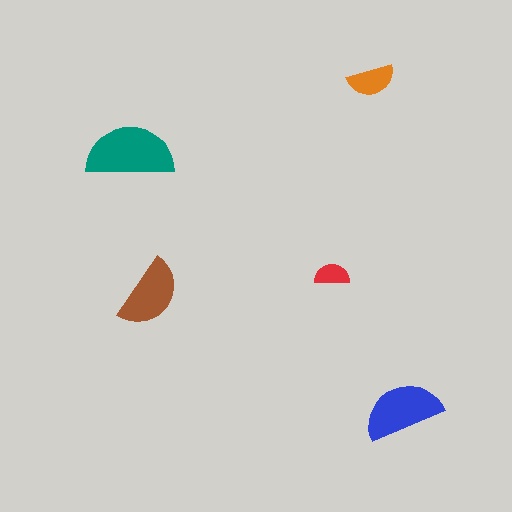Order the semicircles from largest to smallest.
the teal one, the blue one, the brown one, the orange one, the red one.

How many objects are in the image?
There are 5 objects in the image.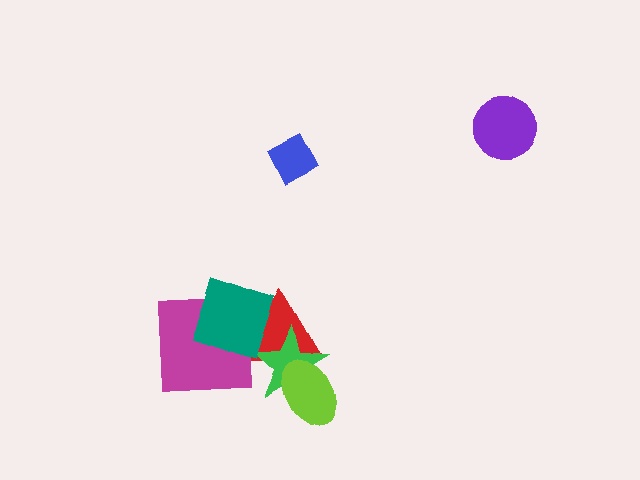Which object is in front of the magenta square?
The teal square is in front of the magenta square.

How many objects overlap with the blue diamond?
0 objects overlap with the blue diamond.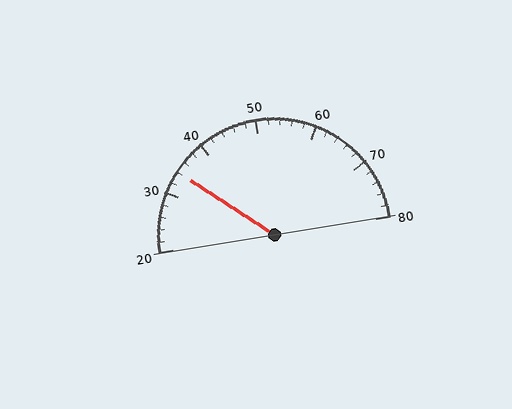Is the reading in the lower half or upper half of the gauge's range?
The reading is in the lower half of the range (20 to 80).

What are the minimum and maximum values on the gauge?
The gauge ranges from 20 to 80.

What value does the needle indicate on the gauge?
The needle indicates approximately 34.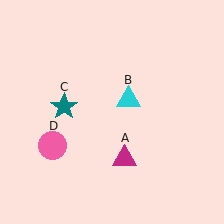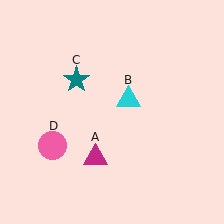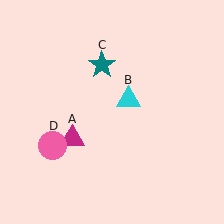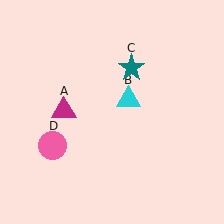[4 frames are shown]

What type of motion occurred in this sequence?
The magenta triangle (object A), teal star (object C) rotated clockwise around the center of the scene.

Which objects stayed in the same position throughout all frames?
Cyan triangle (object B) and pink circle (object D) remained stationary.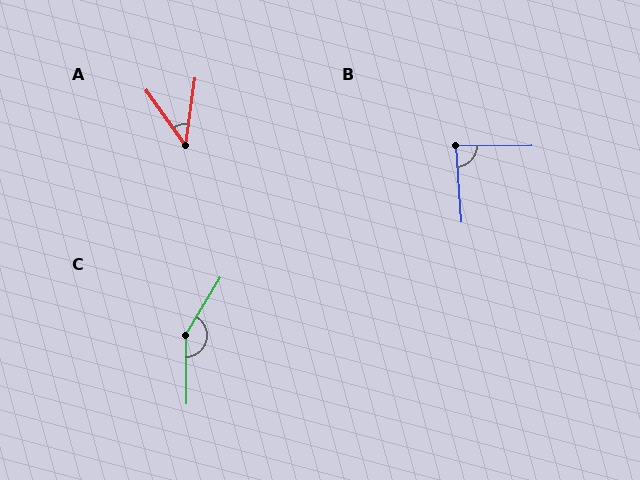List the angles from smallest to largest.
A (43°), B (86°), C (148°).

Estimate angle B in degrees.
Approximately 86 degrees.